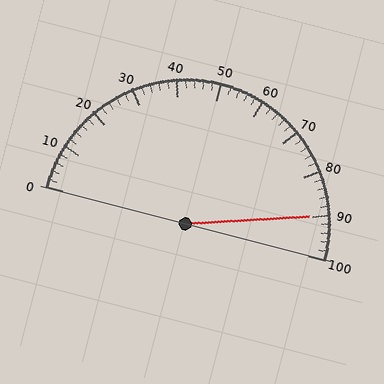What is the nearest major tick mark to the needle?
The nearest major tick mark is 90.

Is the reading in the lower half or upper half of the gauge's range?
The reading is in the upper half of the range (0 to 100).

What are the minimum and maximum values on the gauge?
The gauge ranges from 0 to 100.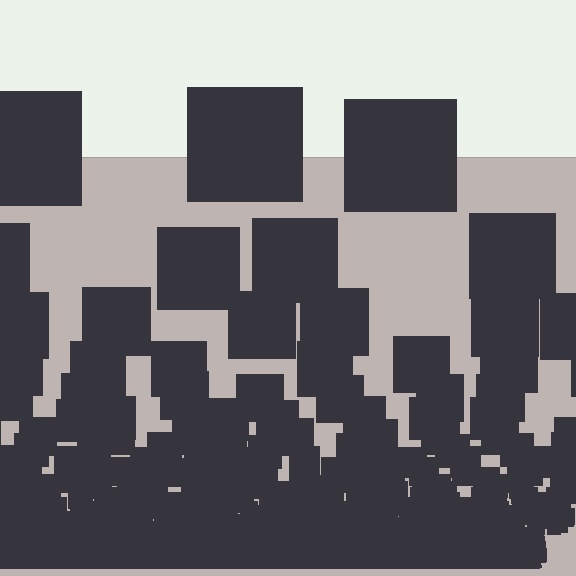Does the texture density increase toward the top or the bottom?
Density increases toward the bottom.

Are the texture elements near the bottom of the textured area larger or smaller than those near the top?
Smaller. The gradient is inverted — elements near the bottom are smaller and denser.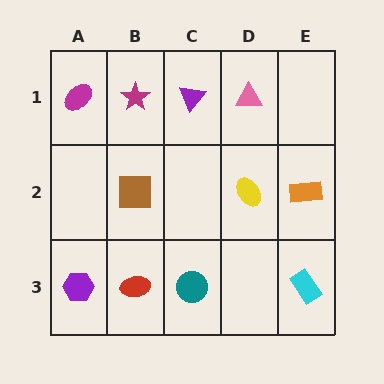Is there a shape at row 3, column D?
No, that cell is empty.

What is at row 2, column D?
A yellow ellipse.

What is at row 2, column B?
A brown square.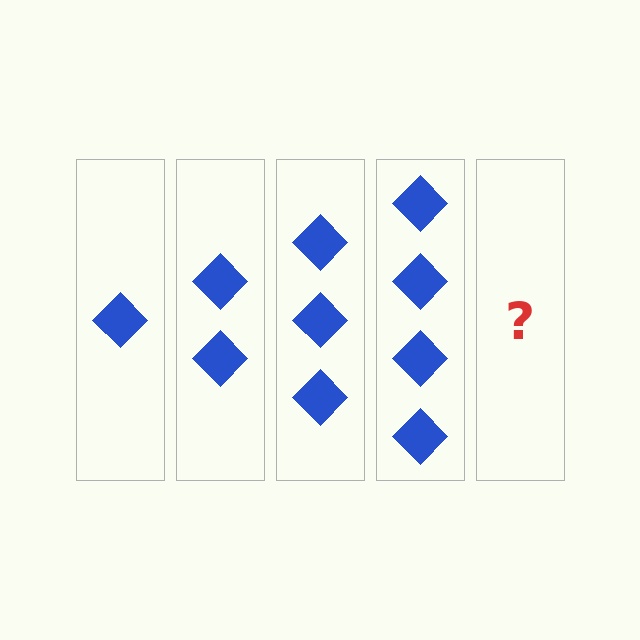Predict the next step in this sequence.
The next step is 5 diamonds.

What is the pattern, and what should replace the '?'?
The pattern is that each step adds one more diamond. The '?' should be 5 diamonds.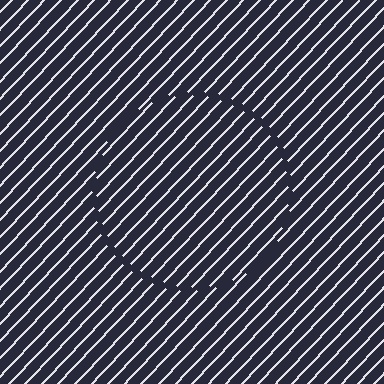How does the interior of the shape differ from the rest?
The interior of the shape contains the same grating, shifted by half a period — the contour is defined by the phase discontinuity where line-ends from the inner and outer gratings abut.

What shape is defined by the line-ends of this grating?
An illusory circle. The interior of the shape contains the same grating, shifted by half a period — the contour is defined by the phase discontinuity where line-ends from the inner and outer gratings abut.